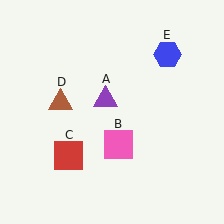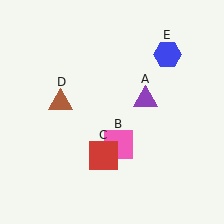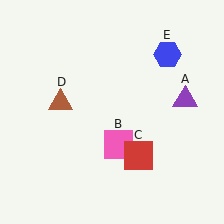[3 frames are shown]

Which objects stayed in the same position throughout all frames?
Pink square (object B) and brown triangle (object D) and blue hexagon (object E) remained stationary.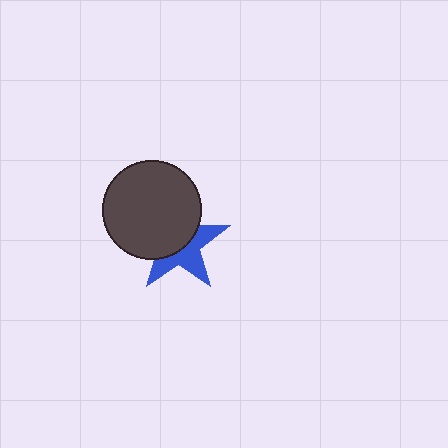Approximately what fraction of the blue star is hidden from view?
Roughly 54% of the blue star is hidden behind the dark gray circle.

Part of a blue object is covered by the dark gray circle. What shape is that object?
It is a star.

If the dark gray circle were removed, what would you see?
You would see the complete blue star.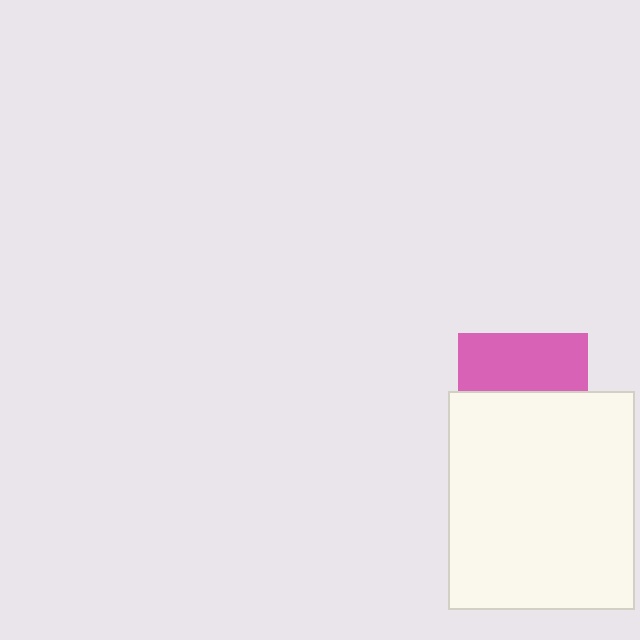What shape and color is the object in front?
The object in front is a white rectangle.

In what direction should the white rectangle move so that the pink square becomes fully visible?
The white rectangle should move down. That is the shortest direction to clear the overlap and leave the pink square fully visible.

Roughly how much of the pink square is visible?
A small part of it is visible (roughly 45%).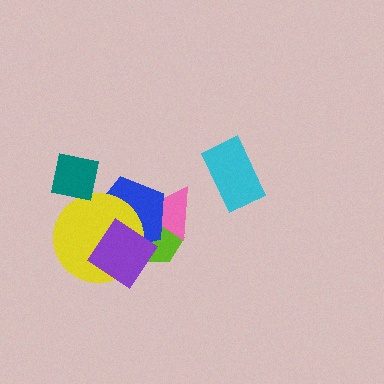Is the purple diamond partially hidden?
No, no other shape covers it.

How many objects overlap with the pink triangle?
2 objects overlap with the pink triangle.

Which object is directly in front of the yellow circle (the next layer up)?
The purple diamond is directly in front of the yellow circle.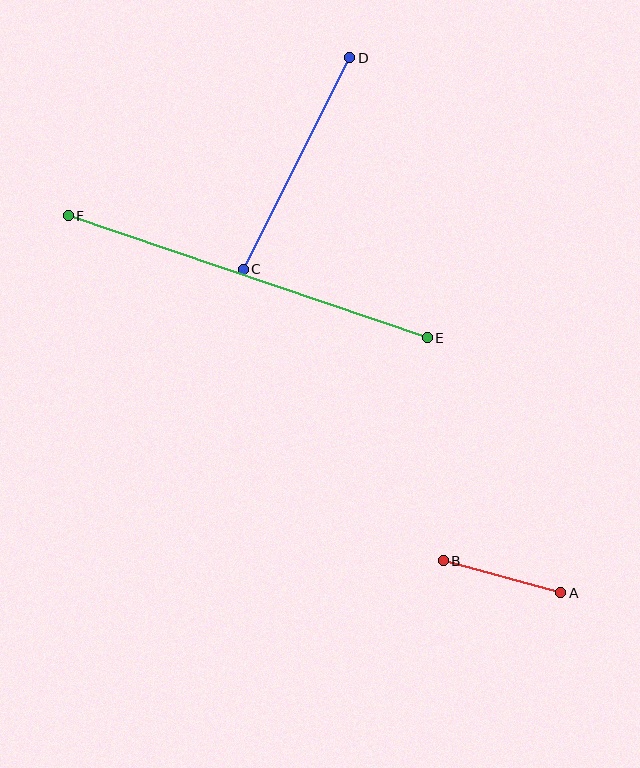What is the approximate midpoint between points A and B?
The midpoint is at approximately (502, 577) pixels.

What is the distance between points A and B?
The distance is approximately 122 pixels.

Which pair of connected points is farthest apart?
Points E and F are farthest apart.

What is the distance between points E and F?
The distance is approximately 379 pixels.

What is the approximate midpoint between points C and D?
The midpoint is at approximately (296, 164) pixels.